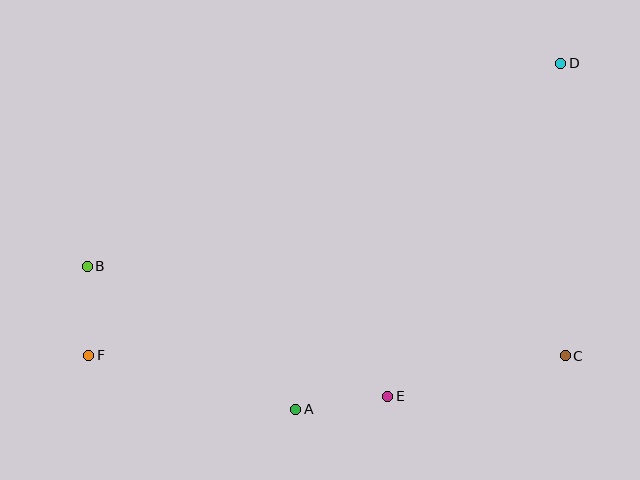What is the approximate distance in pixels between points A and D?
The distance between A and D is approximately 436 pixels.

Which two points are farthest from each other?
Points D and F are farthest from each other.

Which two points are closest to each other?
Points B and F are closest to each other.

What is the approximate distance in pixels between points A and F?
The distance between A and F is approximately 214 pixels.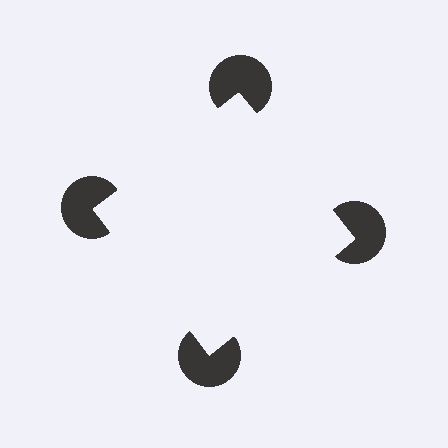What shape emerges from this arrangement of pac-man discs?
An illusory square — its edges are inferred from the aligned wedge cuts in the pac-man discs, not physically drawn.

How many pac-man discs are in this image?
There are 4 — one at each vertex of the illusory square.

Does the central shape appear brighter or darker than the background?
It typically appears slightly brighter than the background, even though no actual brightness change is drawn.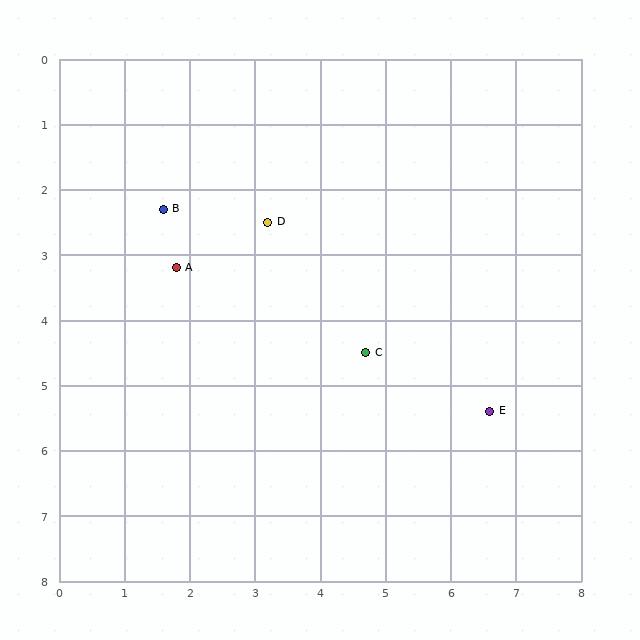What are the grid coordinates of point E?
Point E is at approximately (6.6, 5.4).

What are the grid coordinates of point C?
Point C is at approximately (4.7, 4.5).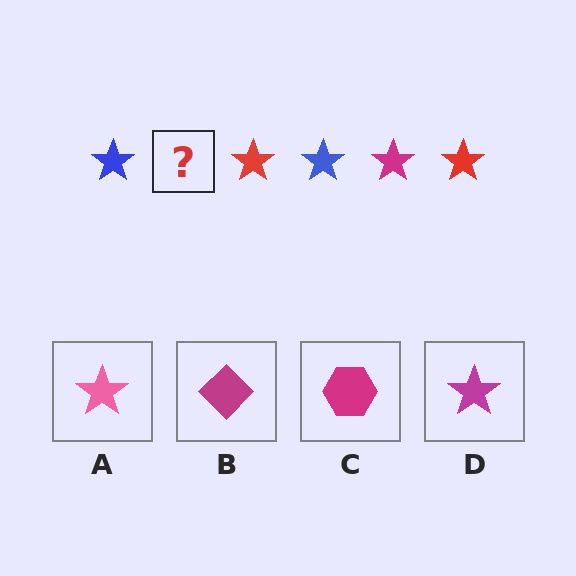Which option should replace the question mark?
Option D.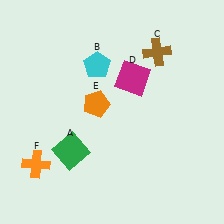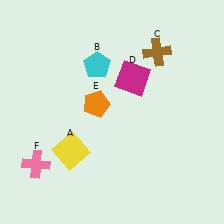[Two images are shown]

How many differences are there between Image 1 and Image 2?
There are 2 differences between the two images.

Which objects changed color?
A changed from green to yellow. F changed from orange to pink.